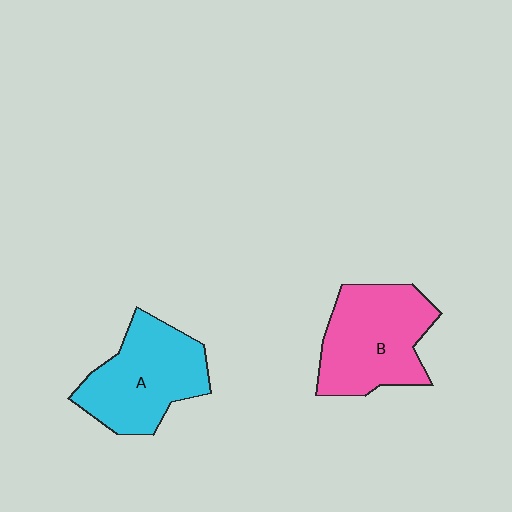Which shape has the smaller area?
Shape A (cyan).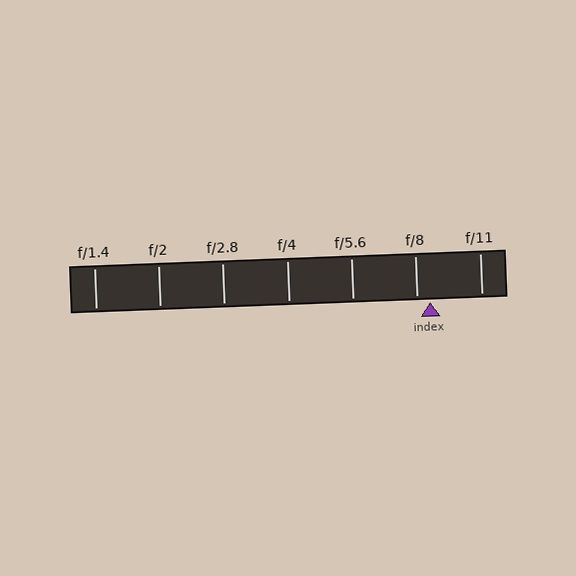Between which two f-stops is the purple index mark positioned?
The index mark is between f/8 and f/11.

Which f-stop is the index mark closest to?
The index mark is closest to f/8.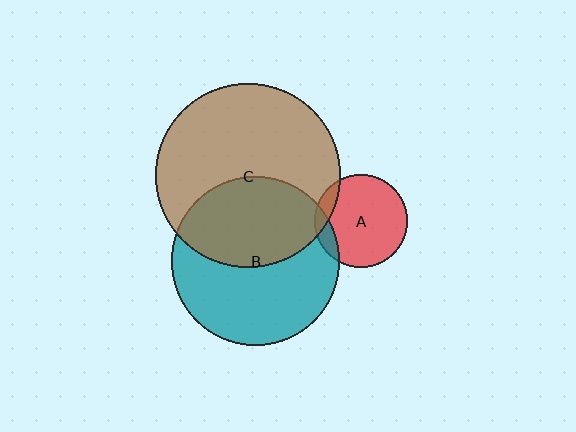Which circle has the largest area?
Circle C (brown).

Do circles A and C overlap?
Yes.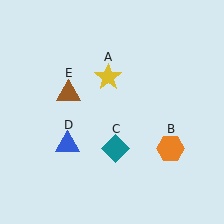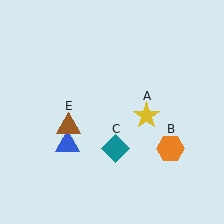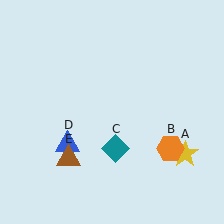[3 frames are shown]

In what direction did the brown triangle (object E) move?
The brown triangle (object E) moved down.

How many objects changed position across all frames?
2 objects changed position: yellow star (object A), brown triangle (object E).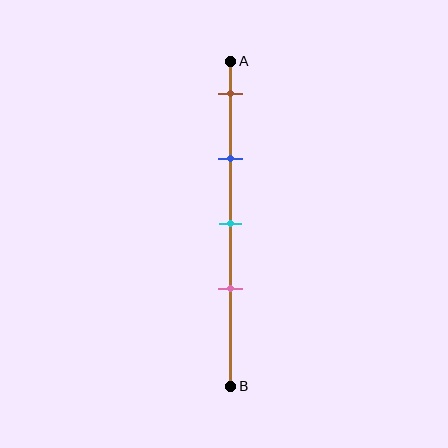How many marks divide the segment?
There are 4 marks dividing the segment.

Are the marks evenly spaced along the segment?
Yes, the marks are approximately evenly spaced.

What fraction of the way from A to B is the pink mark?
The pink mark is approximately 70% (0.7) of the way from A to B.